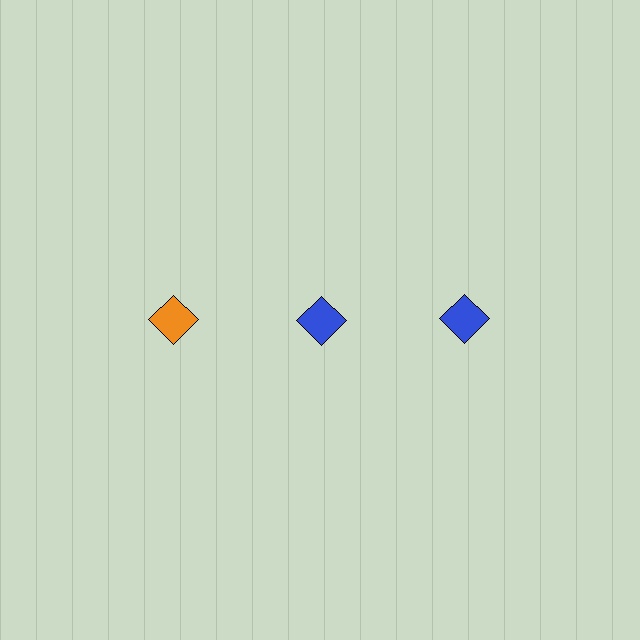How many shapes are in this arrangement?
There are 3 shapes arranged in a grid pattern.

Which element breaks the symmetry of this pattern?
The orange diamond in the top row, leftmost column breaks the symmetry. All other shapes are blue diamonds.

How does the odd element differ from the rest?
It has a different color: orange instead of blue.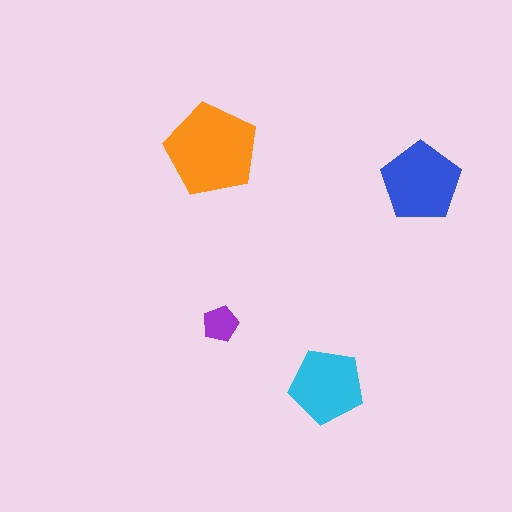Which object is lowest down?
The cyan pentagon is bottommost.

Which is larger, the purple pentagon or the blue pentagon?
The blue one.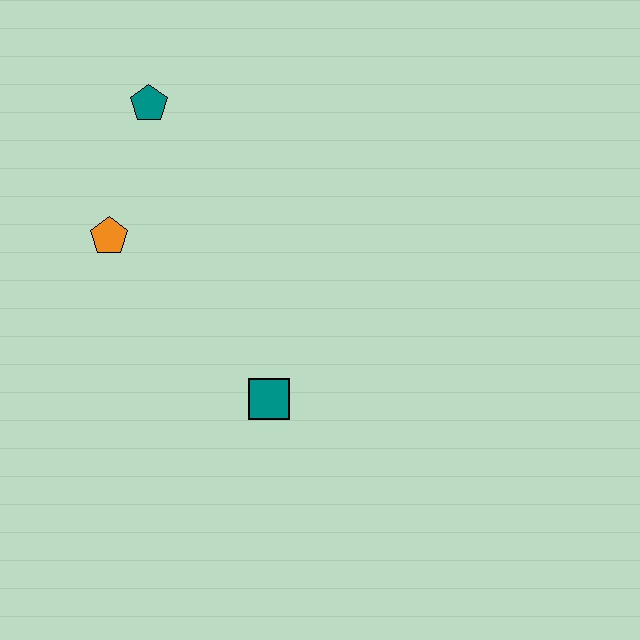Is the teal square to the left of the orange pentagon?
No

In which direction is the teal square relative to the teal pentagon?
The teal square is below the teal pentagon.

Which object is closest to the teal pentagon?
The orange pentagon is closest to the teal pentagon.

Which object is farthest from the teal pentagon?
The teal square is farthest from the teal pentagon.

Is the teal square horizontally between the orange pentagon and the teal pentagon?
No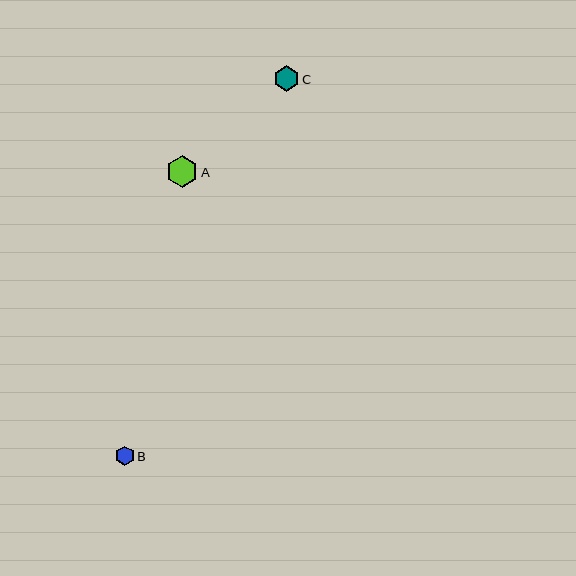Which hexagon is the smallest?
Hexagon B is the smallest with a size of approximately 20 pixels.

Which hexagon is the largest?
Hexagon A is the largest with a size of approximately 32 pixels.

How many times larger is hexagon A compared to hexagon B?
Hexagon A is approximately 1.6 times the size of hexagon B.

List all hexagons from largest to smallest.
From largest to smallest: A, C, B.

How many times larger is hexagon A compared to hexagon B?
Hexagon A is approximately 1.6 times the size of hexagon B.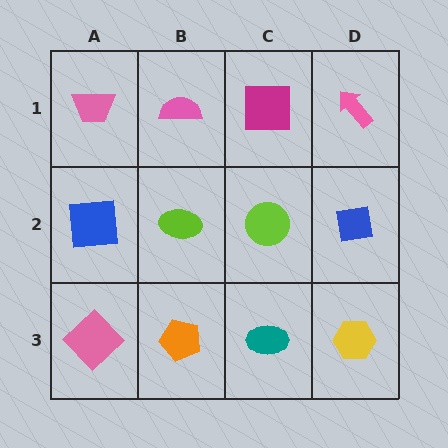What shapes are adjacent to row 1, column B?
A lime ellipse (row 2, column B), a pink trapezoid (row 1, column A), a magenta square (row 1, column C).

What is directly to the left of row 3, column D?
A teal ellipse.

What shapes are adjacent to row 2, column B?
A pink semicircle (row 1, column B), an orange pentagon (row 3, column B), a blue square (row 2, column A), a lime circle (row 2, column C).